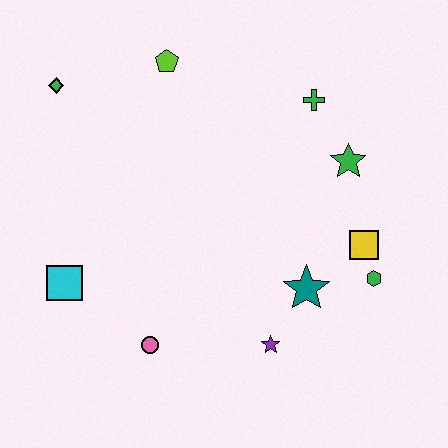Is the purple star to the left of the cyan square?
No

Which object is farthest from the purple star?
The green diamond is farthest from the purple star.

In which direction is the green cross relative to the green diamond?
The green cross is to the right of the green diamond.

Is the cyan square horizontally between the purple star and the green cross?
No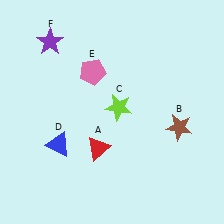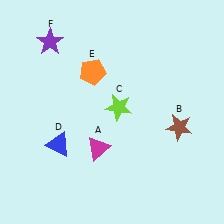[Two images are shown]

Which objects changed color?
A changed from red to magenta. E changed from pink to orange.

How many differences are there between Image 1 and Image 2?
There are 2 differences between the two images.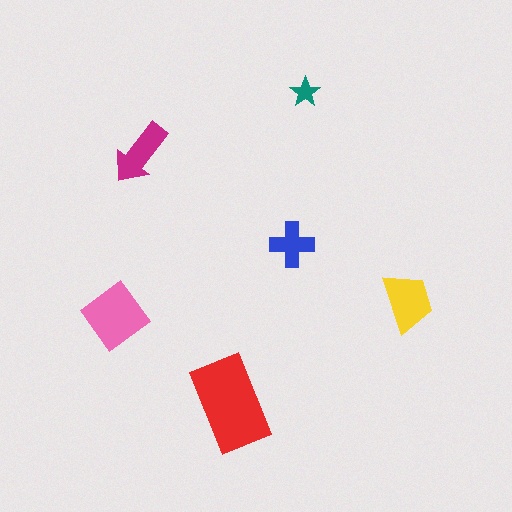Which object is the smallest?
The teal star.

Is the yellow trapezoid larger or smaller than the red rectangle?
Smaller.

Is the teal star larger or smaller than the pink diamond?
Smaller.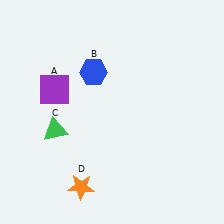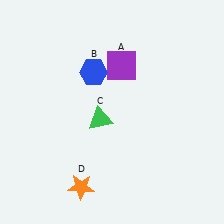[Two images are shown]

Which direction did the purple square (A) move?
The purple square (A) moved right.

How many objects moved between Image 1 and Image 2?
2 objects moved between the two images.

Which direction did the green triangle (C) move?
The green triangle (C) moved right.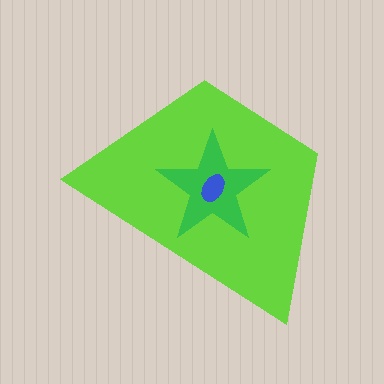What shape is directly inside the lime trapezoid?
The green star.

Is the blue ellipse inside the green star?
Yes.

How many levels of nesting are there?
3.